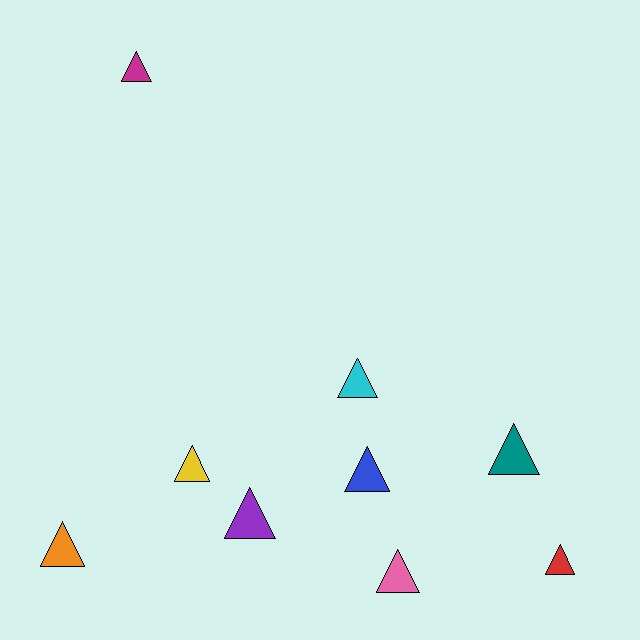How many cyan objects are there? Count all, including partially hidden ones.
There is 1 cyan object.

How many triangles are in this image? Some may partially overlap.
There are 9 triangles.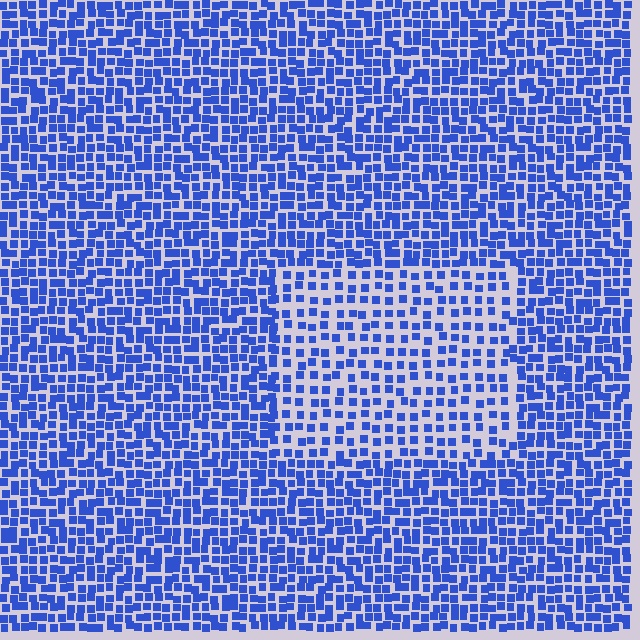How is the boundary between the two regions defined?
The boundary is defined by a change in element density (approximately 1.8x ratio). All elements are the same color, size, and shape.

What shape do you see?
I see a rectangle.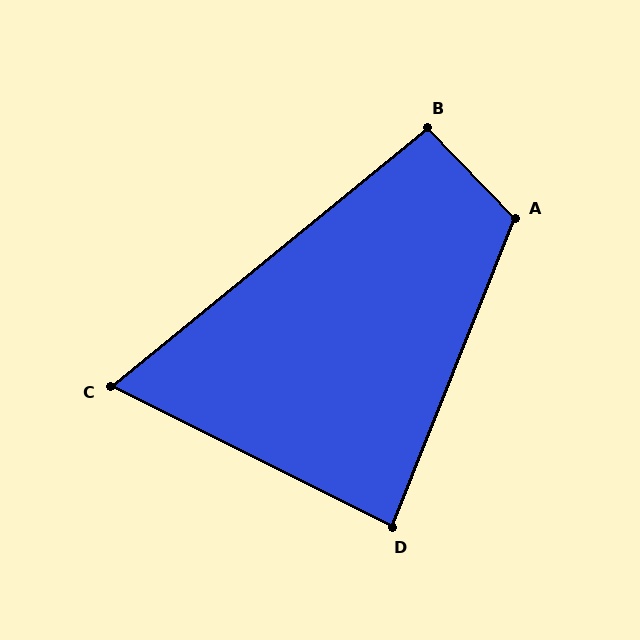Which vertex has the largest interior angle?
A, at approximately 114 degrees.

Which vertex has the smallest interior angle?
C, at approximately 66 degrees.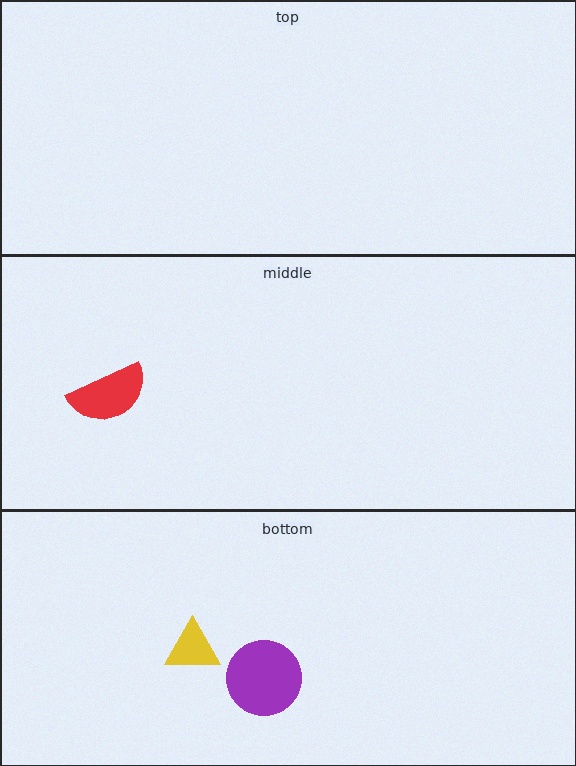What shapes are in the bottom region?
The yellow triangle, the purple circle.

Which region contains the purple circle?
The bottom region.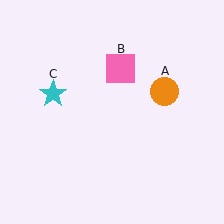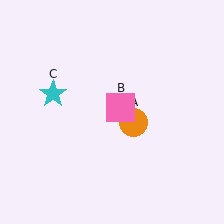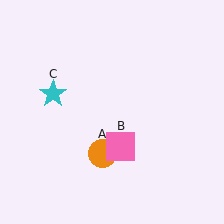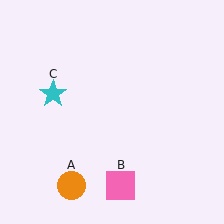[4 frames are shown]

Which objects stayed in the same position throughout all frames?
Cyan star (object C) remained stationary.